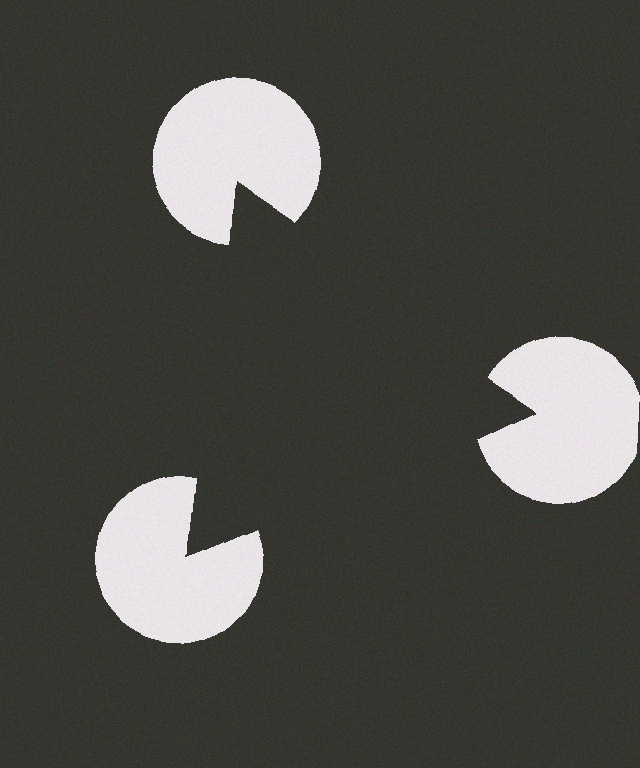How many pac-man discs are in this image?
There are 3 — one at each vertex of the illusory triangle.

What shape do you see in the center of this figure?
An illusory triangle — its edges are inferred from the aligned wedge cuts in the pac-man discs, not physically drawn.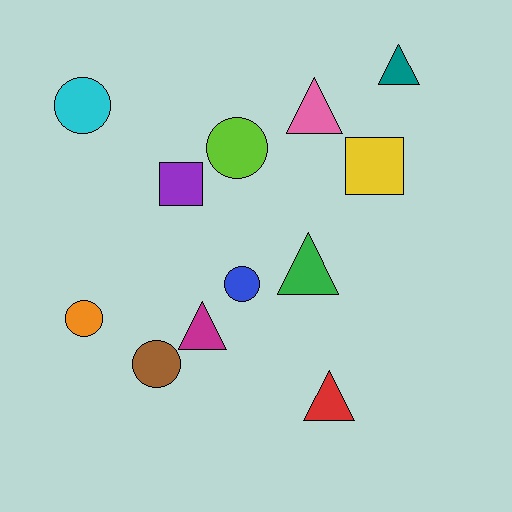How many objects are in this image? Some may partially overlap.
There are 12 objects.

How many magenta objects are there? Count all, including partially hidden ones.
There is 1 magenta object.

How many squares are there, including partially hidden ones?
There are 2 squares.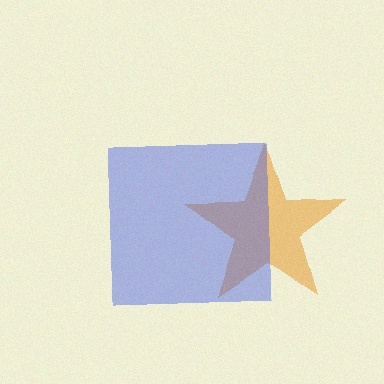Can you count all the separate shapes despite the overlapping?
Yes, there are 2 separate shapes.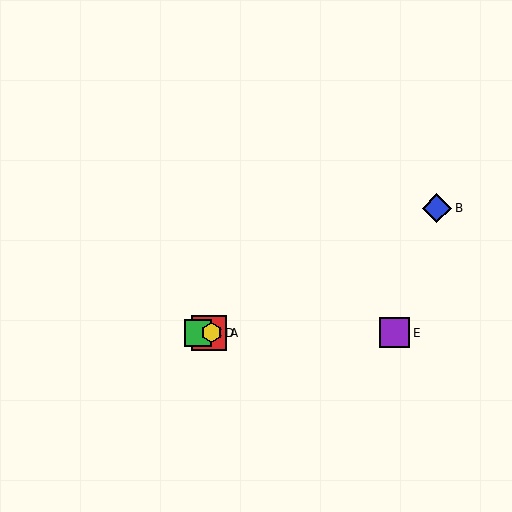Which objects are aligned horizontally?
Objects A, C, D, E are aligned horizontally.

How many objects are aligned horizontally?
4 objects (A, C, D, E) are aligned horizontally.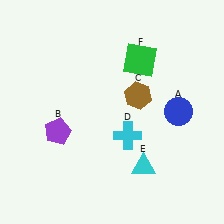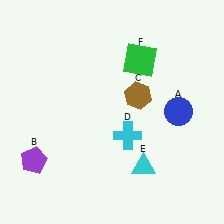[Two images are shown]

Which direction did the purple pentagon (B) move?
The purple pentagon (B) moved down.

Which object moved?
The purple pentagon (B) moved down.